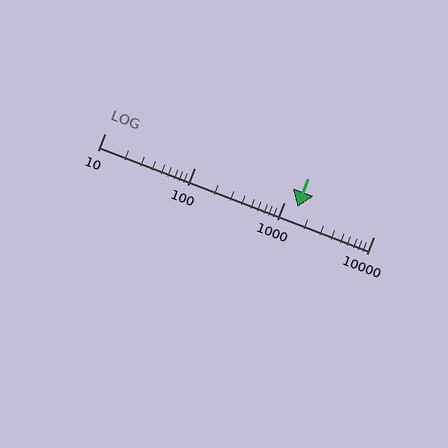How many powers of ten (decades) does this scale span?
The scale spans 3 decades, from 10 to 10000.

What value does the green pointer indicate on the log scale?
The pointer indicates approximately 1400.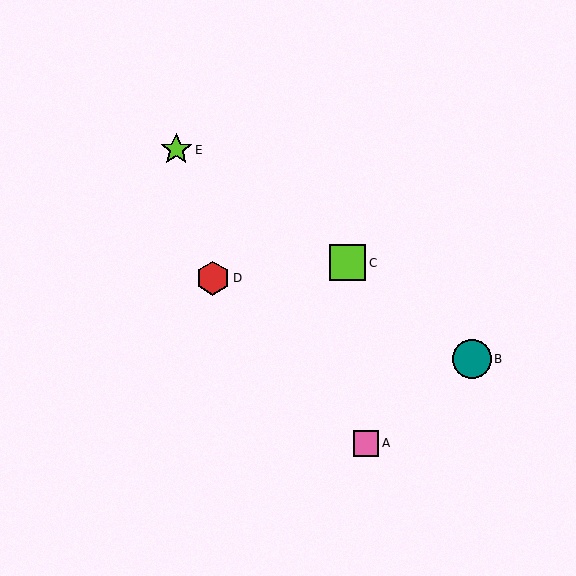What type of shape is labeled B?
Shape B is a teal circle.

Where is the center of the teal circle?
The center of the teal circle is at (472, 359).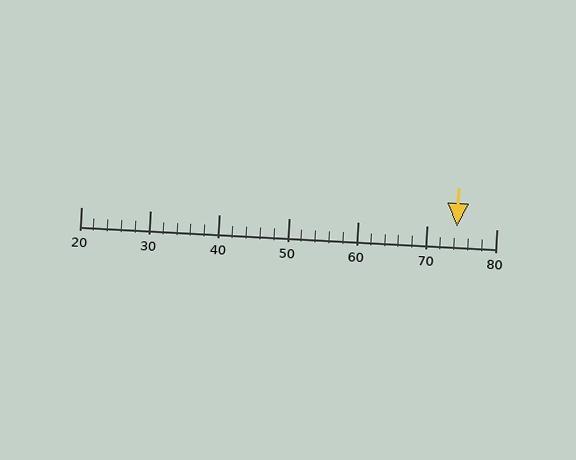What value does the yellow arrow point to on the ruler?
The yellow arrow points to approximately 74.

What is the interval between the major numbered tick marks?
The major tick marks are spaced 10 units apart.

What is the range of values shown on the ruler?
The ruler shows values from 20 to 80.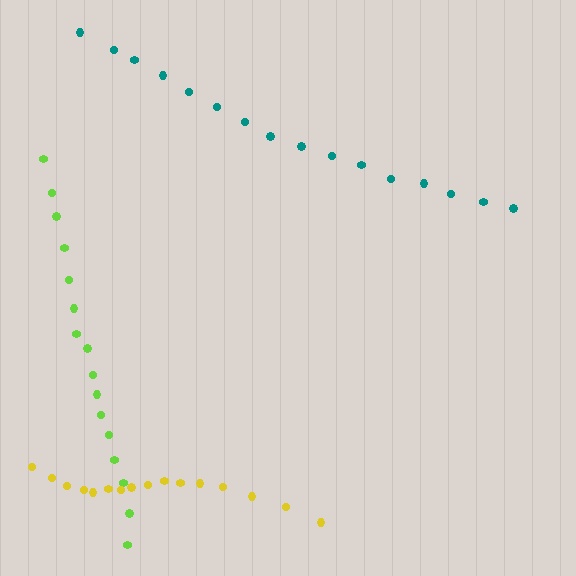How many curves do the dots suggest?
There are 3 distinct paths.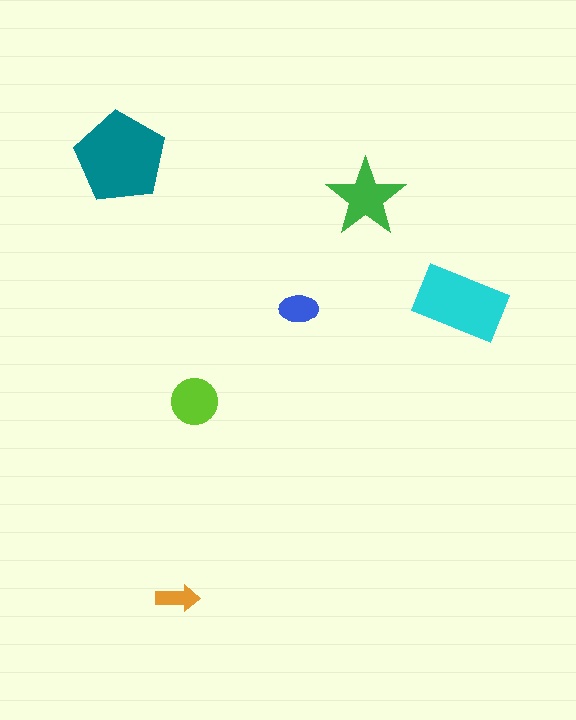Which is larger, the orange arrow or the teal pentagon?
The teal pentagon.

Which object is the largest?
The teal pentagon.